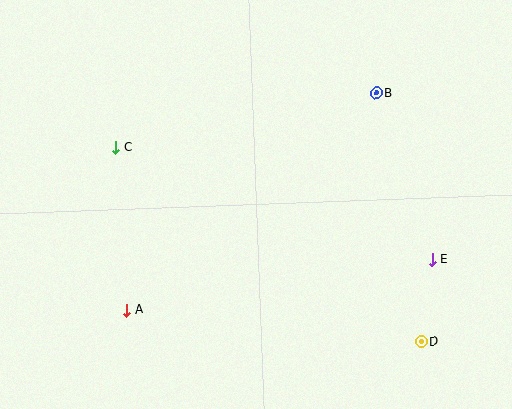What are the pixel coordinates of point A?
Point A is at (127, 310).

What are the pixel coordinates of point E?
Point E is at (432, 260).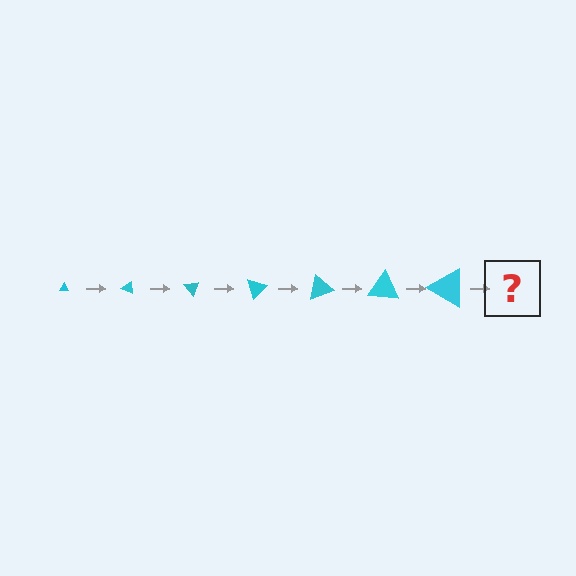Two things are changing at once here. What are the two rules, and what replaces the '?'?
The two rules are that the triangle grows larger each step and it rotates 25 degrees each step. The '?' should be a triangle, larger than the previous one and rotated 175 degrees from the start.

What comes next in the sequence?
The next element should be a triangle, larger than the previous one and rotated 175 degrees from the start.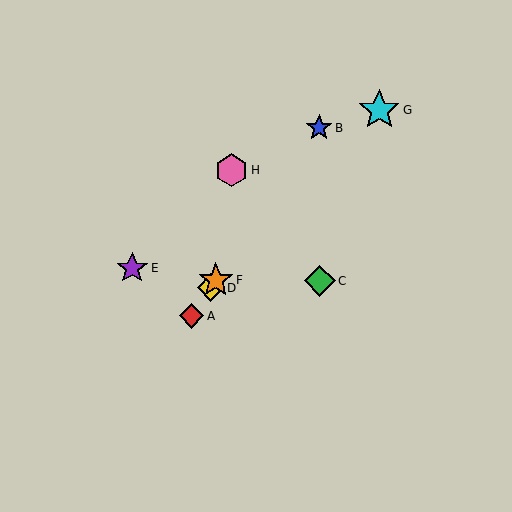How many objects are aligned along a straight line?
4 objects (A, B, D, F) are aligned along a straight line.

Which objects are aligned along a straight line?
Objects A, B, D, F are aligned along a straight line.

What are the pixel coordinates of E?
Object E is at (132, 268).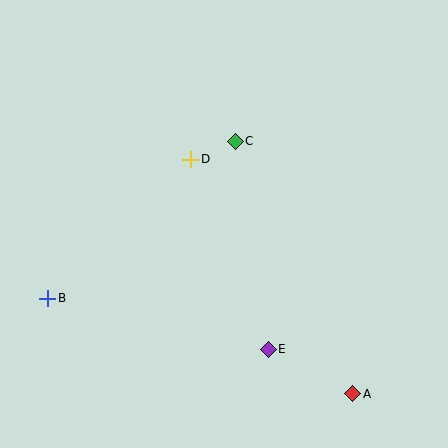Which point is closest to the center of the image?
Point D at (191, 159) is closest to the center.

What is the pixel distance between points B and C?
The distance between B and C is 244 pixels.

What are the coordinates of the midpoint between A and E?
The midpoint between A and E is at (310, 372).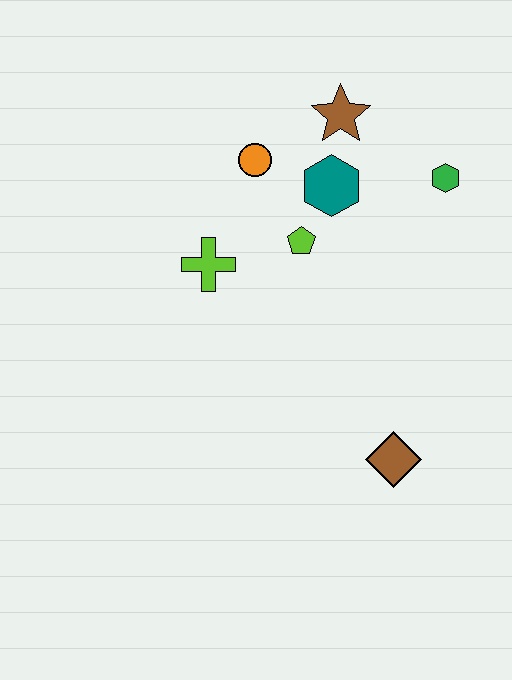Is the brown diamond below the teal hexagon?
Yes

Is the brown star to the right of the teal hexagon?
Yes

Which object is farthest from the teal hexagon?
The brown diamond is farthest from the teal hexagon.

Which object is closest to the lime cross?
The lime pentagon is closest to the lime cross.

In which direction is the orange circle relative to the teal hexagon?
The orange circle is to the left of the teal hexagon.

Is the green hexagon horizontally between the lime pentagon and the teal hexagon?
No